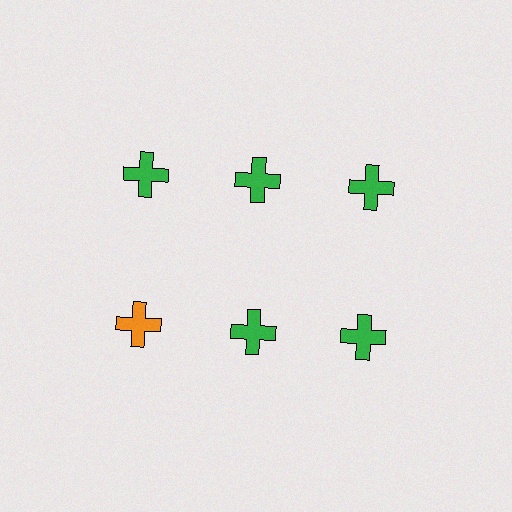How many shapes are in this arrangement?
There are 6 shapes arranged in a grid pattern.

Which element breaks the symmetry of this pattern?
The orange cross in the second row, leftmost column breaks the symmetry. All other shapes are green crosses.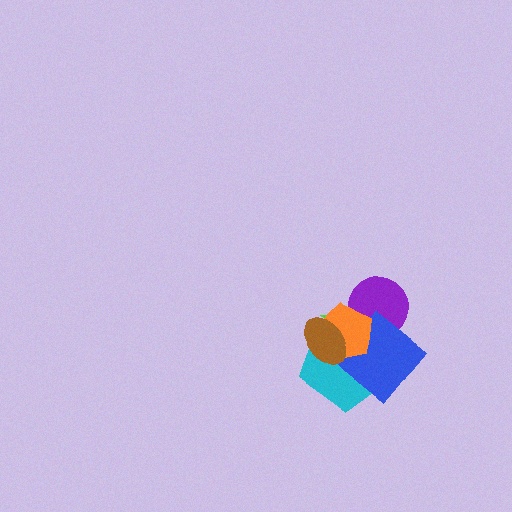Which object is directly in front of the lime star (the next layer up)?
The purple circle is directly in front of the lime star.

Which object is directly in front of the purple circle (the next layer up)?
The blue diamond is directly in front of the purple circle.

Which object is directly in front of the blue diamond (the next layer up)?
The orange pentagon is directly in front of the blue diamond.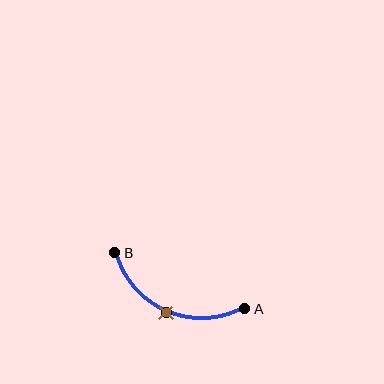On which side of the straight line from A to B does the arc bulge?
The arc bulges below the straight line connecting A and B.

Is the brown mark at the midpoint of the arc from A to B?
Yes. The brown mark lies on the arc at equal arc-length from both A and B — it is the arc midpoint.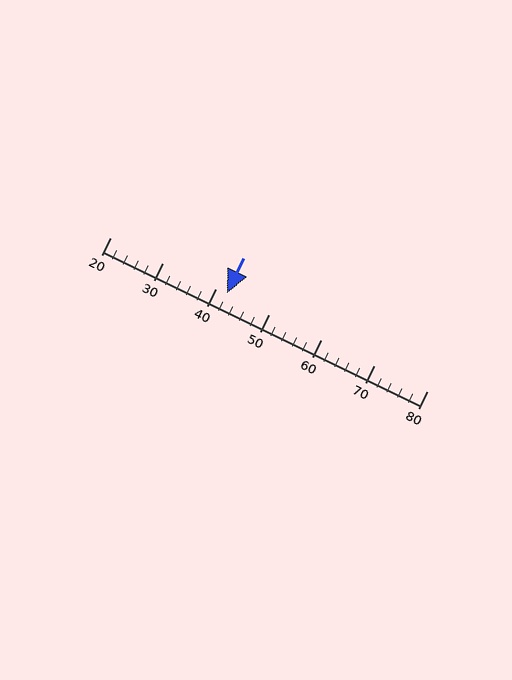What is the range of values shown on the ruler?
The ruler shows values from 20 to 80.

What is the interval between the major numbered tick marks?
The major tick marks are spaced 10 units apart.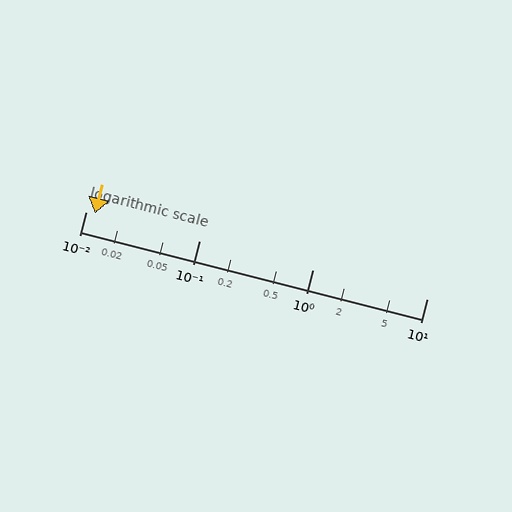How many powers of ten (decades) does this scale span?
The scale spans 3 decades, from 0.01 to 10.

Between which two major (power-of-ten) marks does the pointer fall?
The pointer is between 0.01 and 0.1.